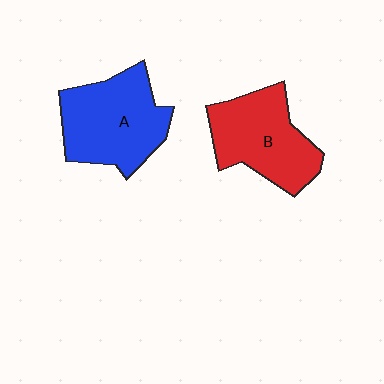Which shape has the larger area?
Shape A (blue).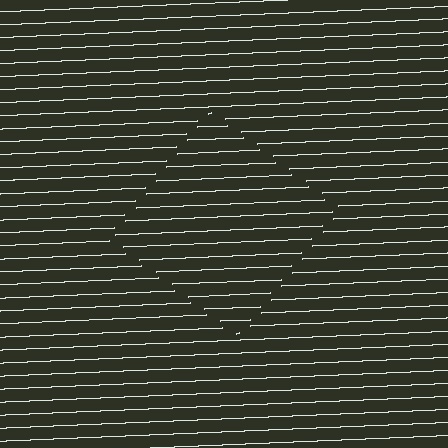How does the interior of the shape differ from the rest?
The interior of the shape contains the same grating, shifted by half a period — the contour is defined by the phase discontinuity where line-ends from the inner and outer gratings abut.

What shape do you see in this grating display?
An illusory square. The interior of the shape contains the same grating, shifted by half a period — the contour is defined by the phase discontinuity where line-ends from the inner and outer gratings abut.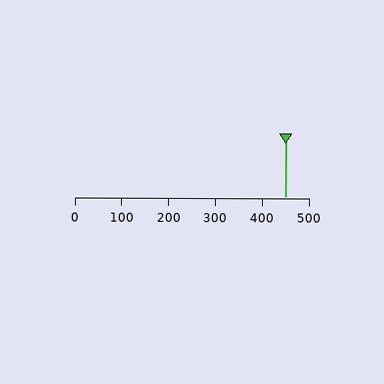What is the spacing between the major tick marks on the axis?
The major ticks are spaced 100 apart.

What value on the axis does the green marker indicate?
The marker indicates approximately 450.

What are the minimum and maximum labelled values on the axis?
The axis runs from 0 to 500.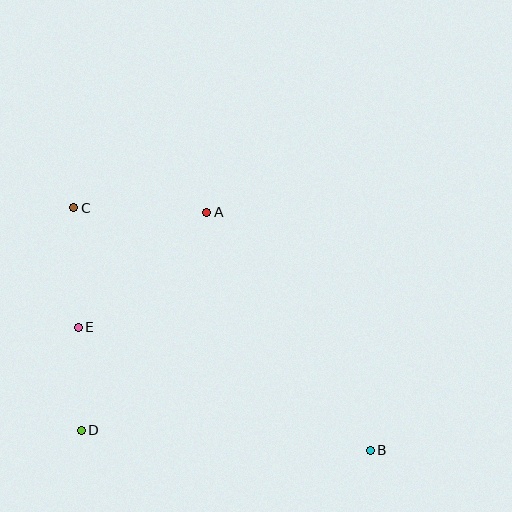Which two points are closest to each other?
Points D and E are closest to each other.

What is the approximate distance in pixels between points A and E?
The distance between A and E is approximately 173 pixels.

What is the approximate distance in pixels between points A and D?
The distance between A and D is approximately 252 pixels.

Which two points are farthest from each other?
Points B and C are farthest from each other.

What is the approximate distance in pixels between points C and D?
The distance between C and D is approximately 223 pixels.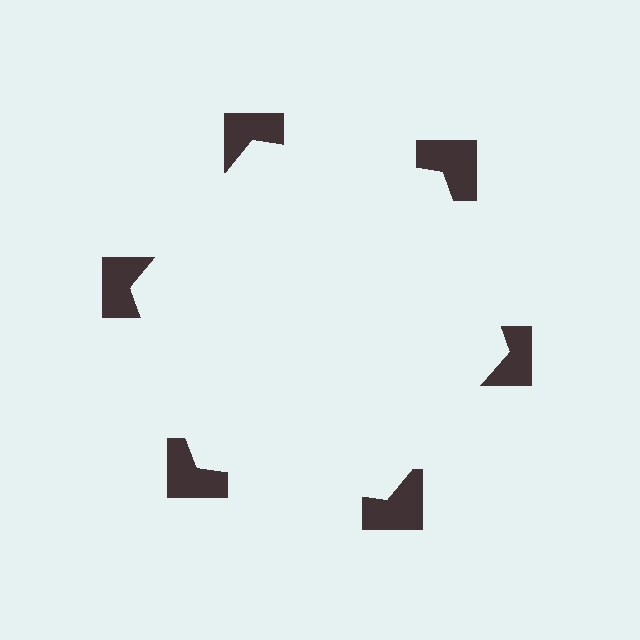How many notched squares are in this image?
There are 6 — one at each vertex of the illusory hexagon.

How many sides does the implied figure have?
6 sides.